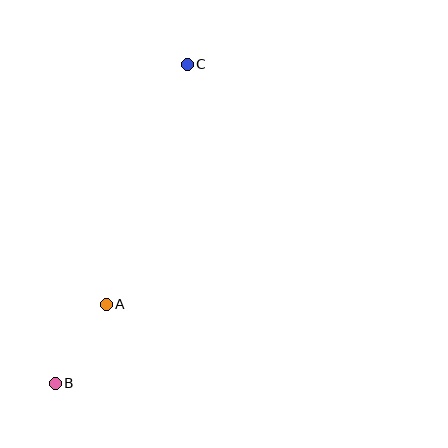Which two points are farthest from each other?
Points B and C are farthest from each other.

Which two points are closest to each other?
Points A and B are closest to each other.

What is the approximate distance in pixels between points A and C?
The distance between A and C is approximately 253 pixels.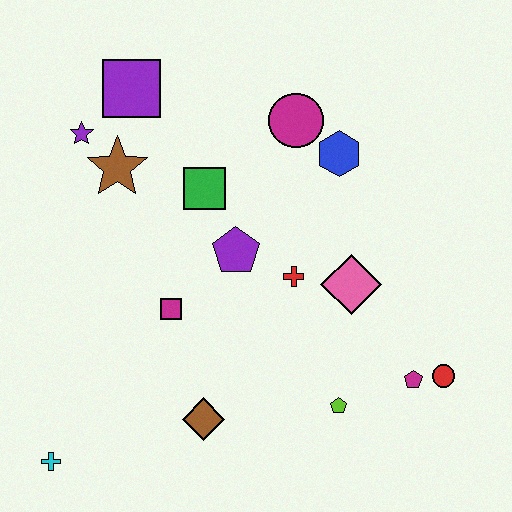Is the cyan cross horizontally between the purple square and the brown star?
No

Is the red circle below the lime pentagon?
No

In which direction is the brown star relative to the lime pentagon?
The brown star is above the lime pentagon.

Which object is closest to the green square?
The purple pentagon is closest to the green square.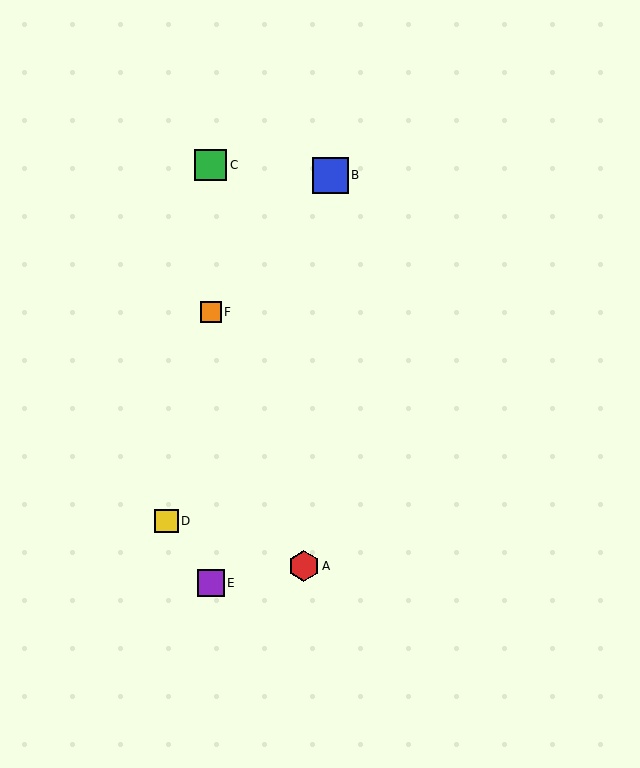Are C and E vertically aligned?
Yes, both are at x≈211.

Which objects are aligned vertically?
Objects C, E, F are aligned vertically.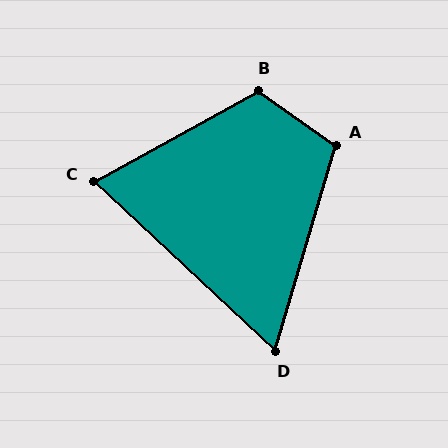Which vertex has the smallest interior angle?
D, at approximately 64 degrees.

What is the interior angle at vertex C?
Approximately 72 degrees (acute).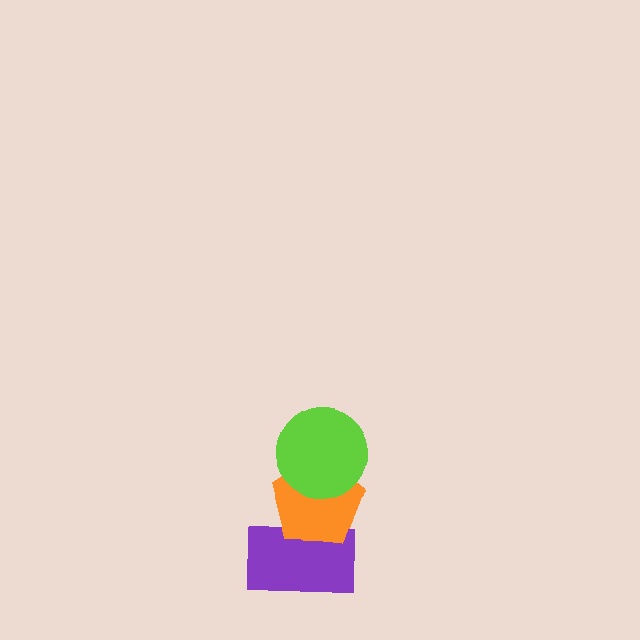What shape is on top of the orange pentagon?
The lime circle is on top of the orange pentagon.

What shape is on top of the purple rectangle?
The orange pentagon is on top of the purple rectangle.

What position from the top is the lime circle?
The lime circle is 1st from the top.